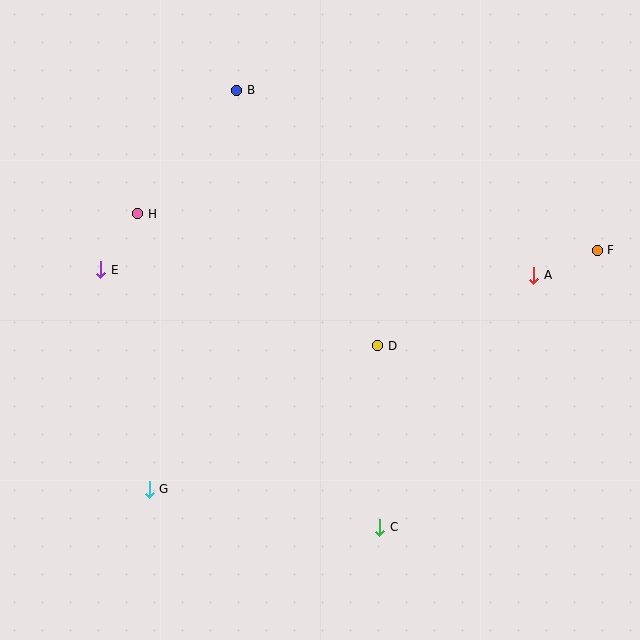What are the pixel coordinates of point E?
Point E is at (101, 270).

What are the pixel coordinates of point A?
Point A is at (534, 275).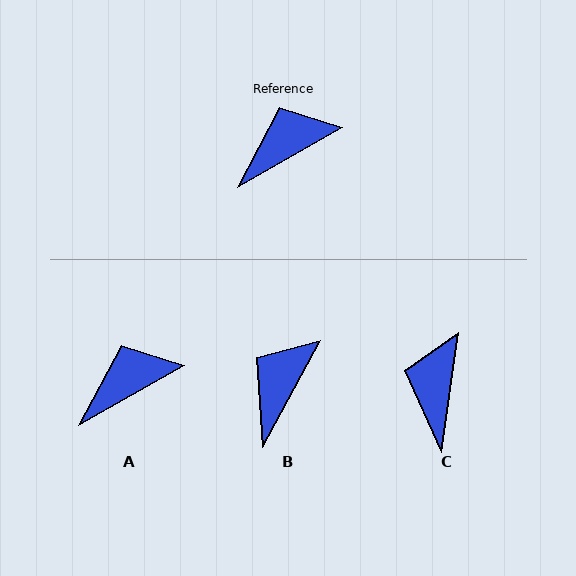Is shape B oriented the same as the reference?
No, it is off by about 32 degrees.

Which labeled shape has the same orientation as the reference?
A.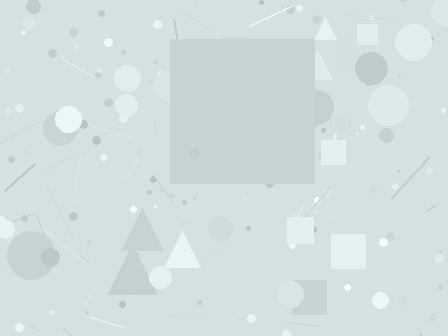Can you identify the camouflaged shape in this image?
The camouflaged shape is a square.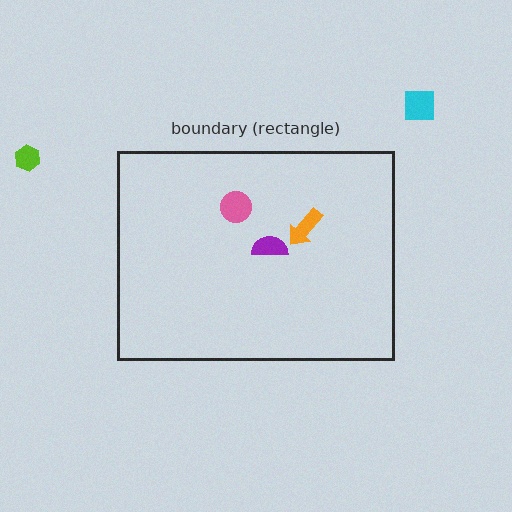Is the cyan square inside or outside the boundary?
Outside.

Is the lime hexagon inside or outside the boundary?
Outside.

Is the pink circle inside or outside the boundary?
Inside.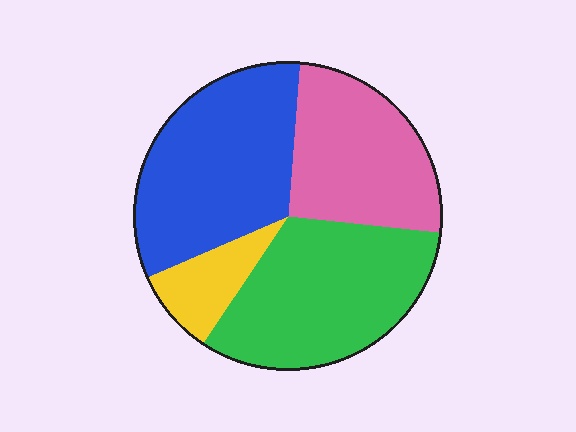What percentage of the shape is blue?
Blue takes up about one third (1/3) of the shape.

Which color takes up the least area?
Yellow, at roughly 10%.